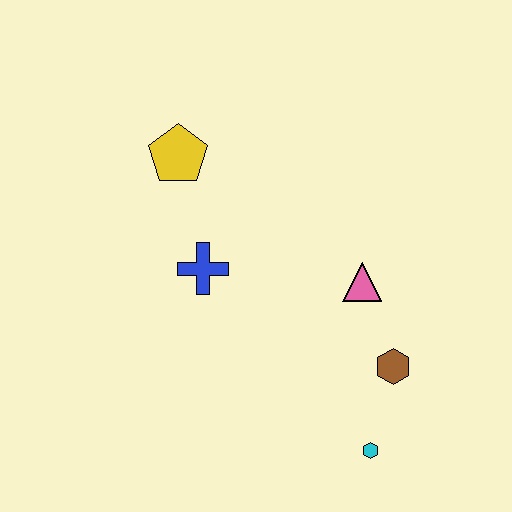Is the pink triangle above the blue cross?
No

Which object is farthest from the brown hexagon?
The yellow pentagon is farthest from the brown hexagon.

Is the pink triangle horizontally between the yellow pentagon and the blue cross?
No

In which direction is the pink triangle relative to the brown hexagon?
The pink triangle is above the brown hexagon.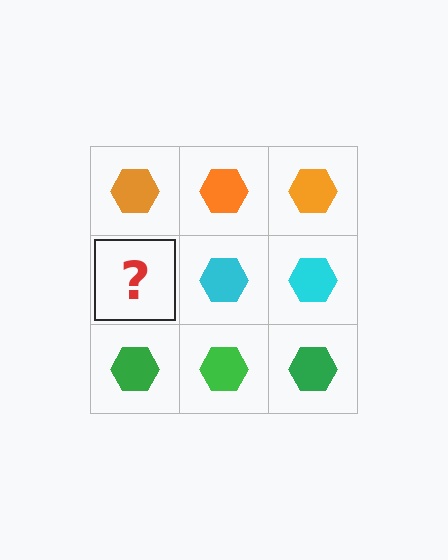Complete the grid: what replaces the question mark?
The question mark should be replaced with a cyan hexagon.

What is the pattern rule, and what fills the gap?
The rule is that each row has a consistent color. The gap should be filled with a cyan hexagon.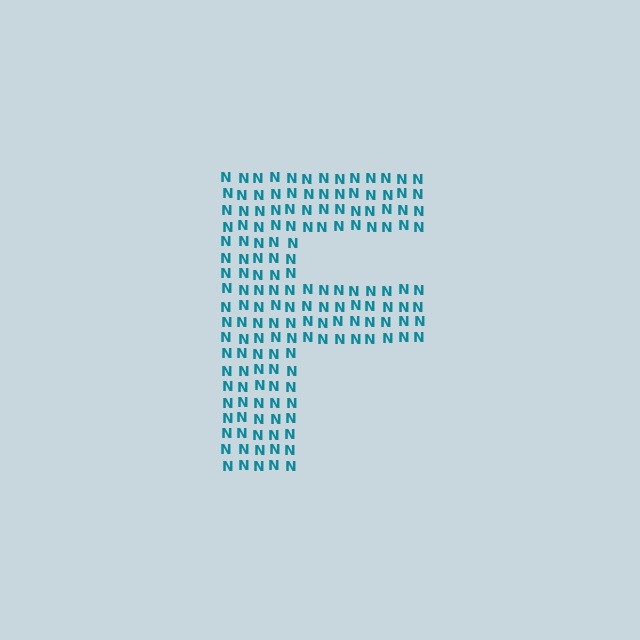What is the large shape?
The large shape is the letter F.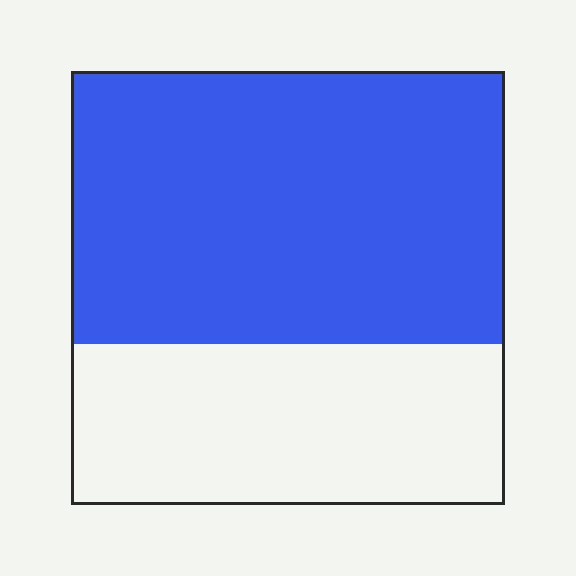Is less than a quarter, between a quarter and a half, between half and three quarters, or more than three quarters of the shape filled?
Between half and three quarters.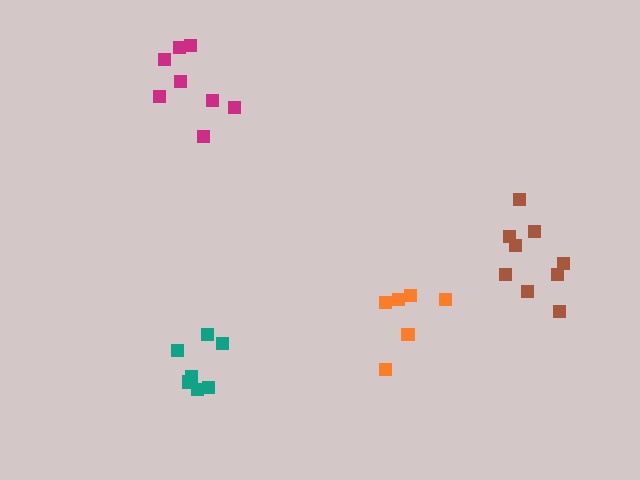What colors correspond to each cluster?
The clusters are colored: brown, orange, magenta, teal.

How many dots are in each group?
Group 1: 9 dots, Group 2: 6 dots, Group 3: 8 dots, Group 4: 7 dots (30 total).